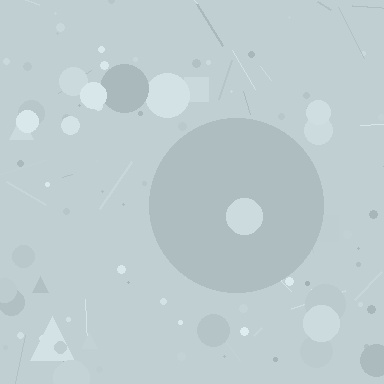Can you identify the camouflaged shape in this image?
The camouflaged shape is a circle.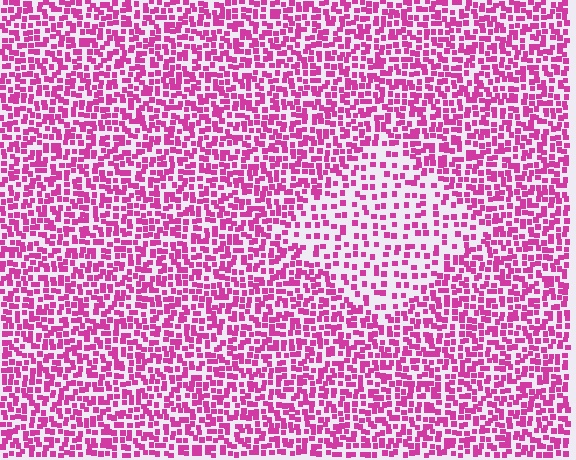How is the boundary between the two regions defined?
The boundary is defined by a change in element density (approximately 2.0x ratio). All elements are the same color, size, and shape.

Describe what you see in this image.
The image contains small magenta elements arranged at two different densities. A diamond-shaped region is visible where the elements are less densely packed than the surrounding area.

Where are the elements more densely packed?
The elements are more densely packed outside the diamond boundary.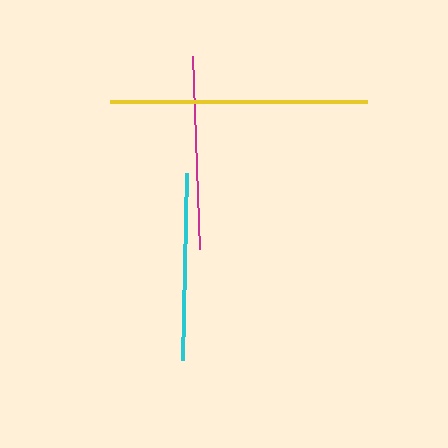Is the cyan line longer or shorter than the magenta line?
The magenta line is longer than the cyan line.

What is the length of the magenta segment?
The magenta segment is approximately 193 pixels long.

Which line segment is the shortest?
The cyan line is the shortest at approximately 187 pixels.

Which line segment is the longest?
The yellow line is the longest at approximately 257 pixels.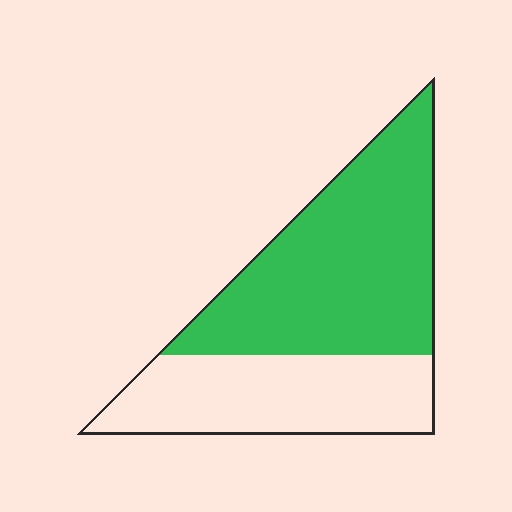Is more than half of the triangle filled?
Yes.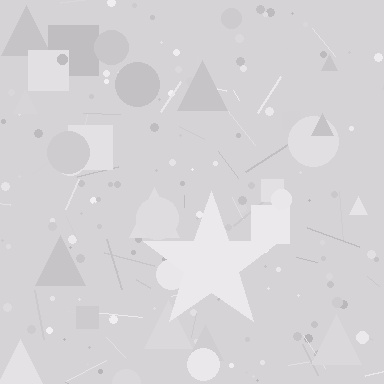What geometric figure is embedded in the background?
A star is embedded in the background.